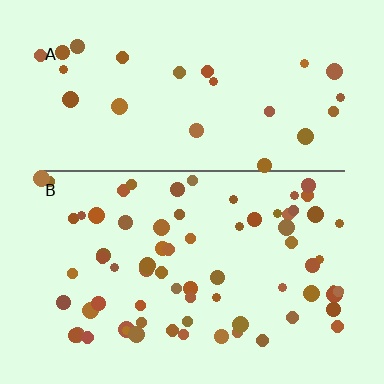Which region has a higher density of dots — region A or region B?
B (the bottom).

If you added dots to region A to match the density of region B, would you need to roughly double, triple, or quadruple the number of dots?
Approximately triple.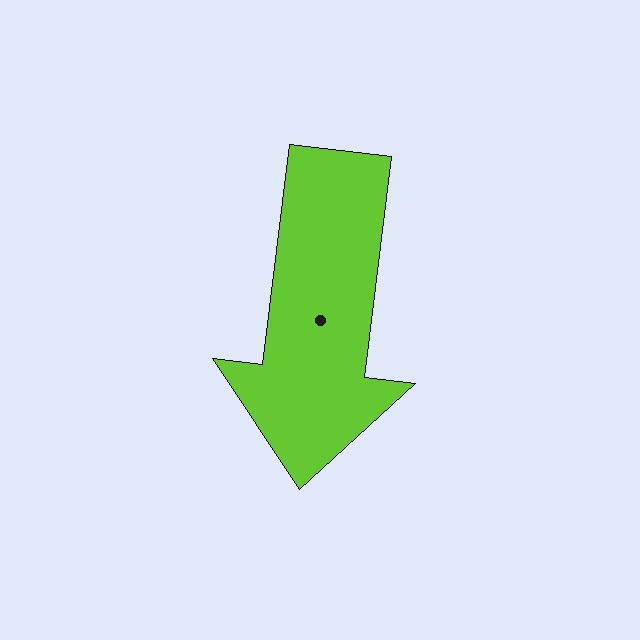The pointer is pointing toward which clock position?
Roughly 6 o'clock.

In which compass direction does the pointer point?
South.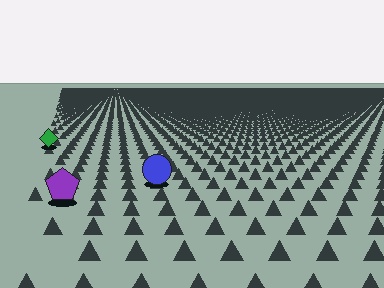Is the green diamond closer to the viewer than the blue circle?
No. The blue circle is closer — you can tell from the texture gradient: the ground texture is coarser near it.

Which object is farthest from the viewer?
The green diamond is farthest from the viewer. It appears smaller and the ground texture around it is denser.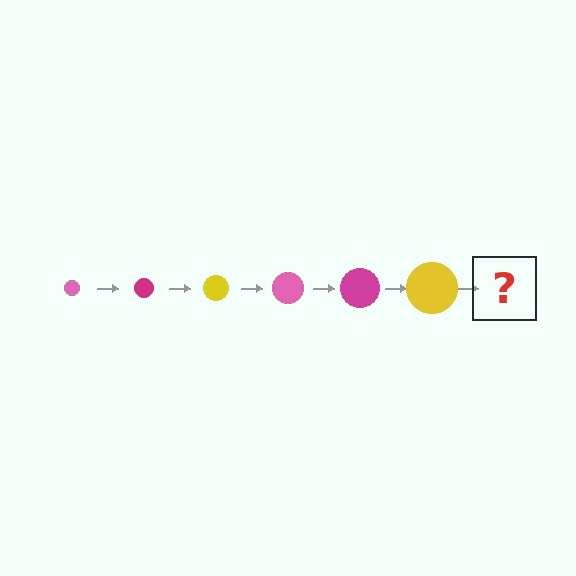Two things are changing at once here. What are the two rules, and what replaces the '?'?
The two rules are that the circle grows larger each step and the color cycles through pink, magenta, and yellow. The '?' should be a pink circle, larger than the previous one.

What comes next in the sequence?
The next element should be a pink circle, larger than the previous one.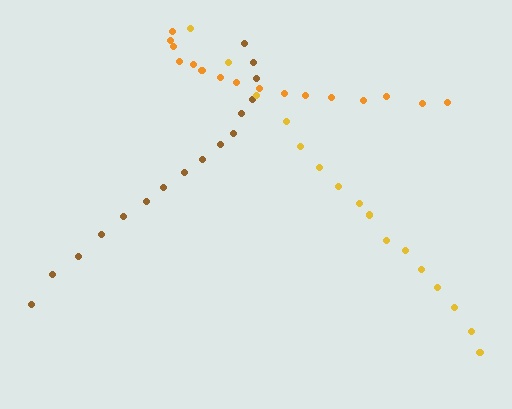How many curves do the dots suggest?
There are 3 distinct paths.